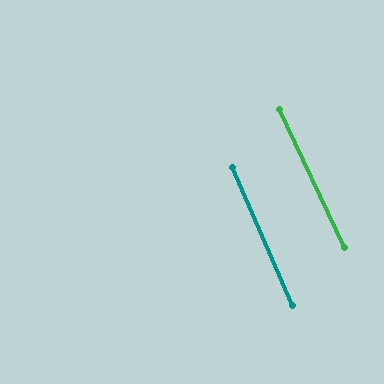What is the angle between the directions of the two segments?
Approximately 2 degrees.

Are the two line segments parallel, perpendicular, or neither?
Parallel — their directions differ by only 1.9°.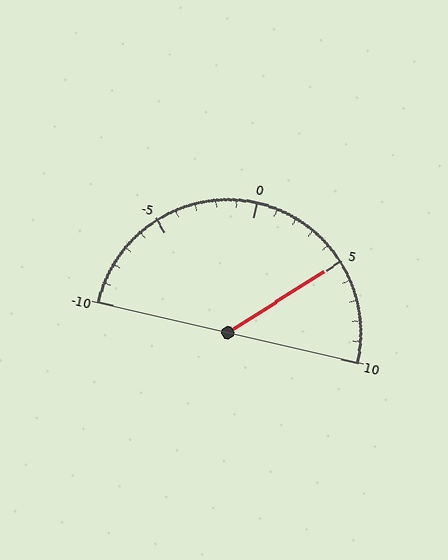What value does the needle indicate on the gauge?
The needle indicates approximately 5.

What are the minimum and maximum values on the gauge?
The gauge ranges from -10 to 10.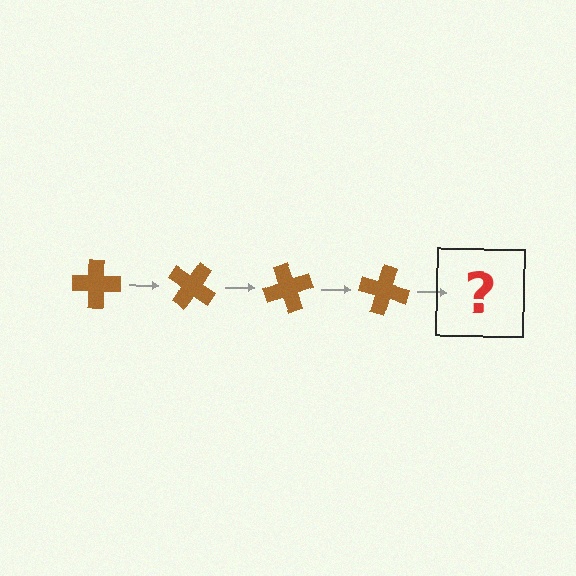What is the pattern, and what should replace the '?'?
The pattern is that the cross rotates 35 degrees each step. The '?' should be a brown cross rotated 140 degrees.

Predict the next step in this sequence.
The next step is a brown cross rotated 140 degrees.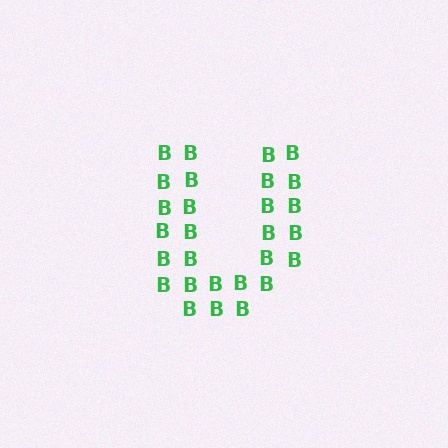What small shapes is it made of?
It is made of small letter B's.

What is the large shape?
The large shape is the letter U.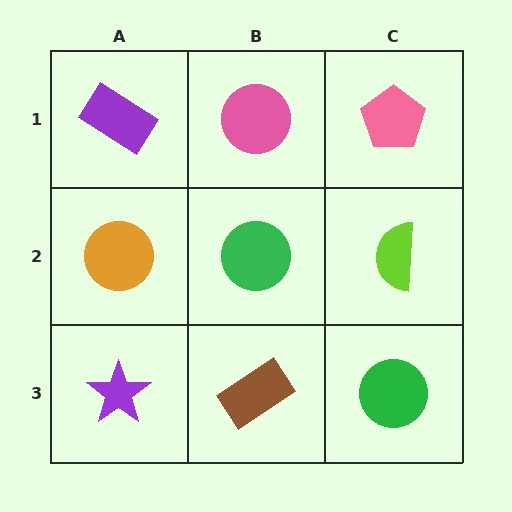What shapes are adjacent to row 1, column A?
An orange circle (row 2, column A), a pink circle (row 1, column B).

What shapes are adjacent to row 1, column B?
A green circle (row 2, column B), a purple rectangle (row 1, column A), a pink pentagon (row 1, column C).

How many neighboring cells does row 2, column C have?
3.